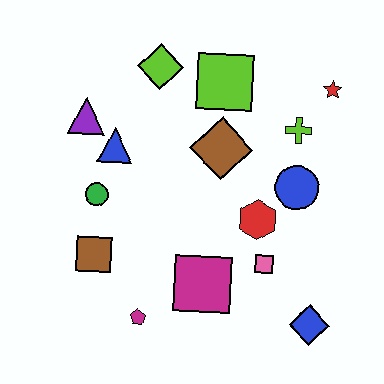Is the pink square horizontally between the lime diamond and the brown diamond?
No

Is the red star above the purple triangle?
Yes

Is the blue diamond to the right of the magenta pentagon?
Yes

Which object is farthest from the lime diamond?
The blue diamond is farthest from the lime diamond.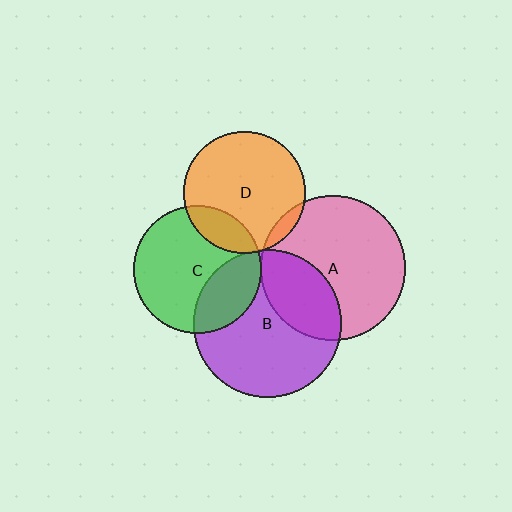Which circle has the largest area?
Circle B (purple).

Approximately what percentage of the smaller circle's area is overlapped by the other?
Approximately 30%.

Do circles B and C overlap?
Yes.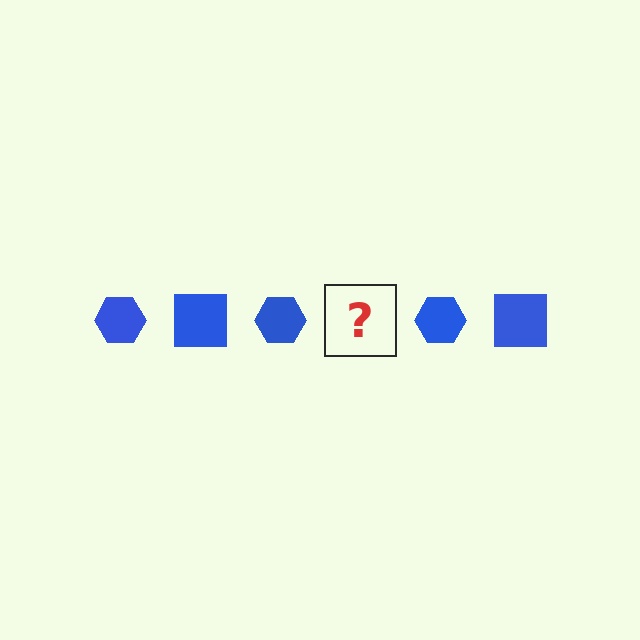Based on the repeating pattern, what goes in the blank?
The blank should be a blue square.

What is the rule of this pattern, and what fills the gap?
The rule is that the pattern cycles through hexagon, square shapes in blue. The gap should be filled with a blue square.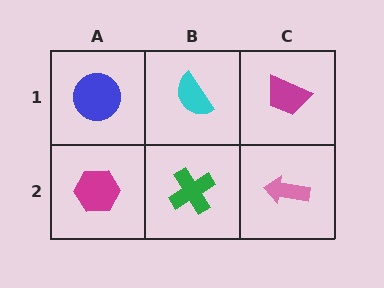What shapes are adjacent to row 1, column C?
A pink arrow (row 2, column C), a cyan semicircle (row 1, column B).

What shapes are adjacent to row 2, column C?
A magenta trapezoid (row 1, column C), a green cross (row 2, column B).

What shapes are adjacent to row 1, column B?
A green cross (row 2, column B), a blue circle (row 1, column A), a magenta trapezoid (row 1, column C).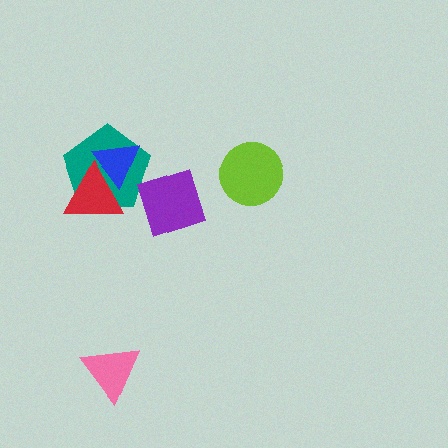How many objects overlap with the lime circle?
0 objects overlap with the lime circle.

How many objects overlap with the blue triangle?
2 objects overlap with the blue triangle.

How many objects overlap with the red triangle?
2 objects overlap with the red triangle.